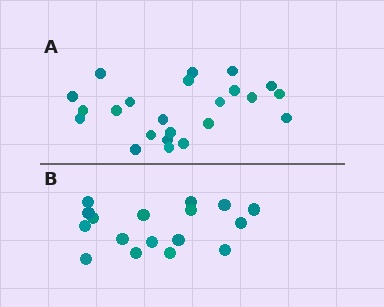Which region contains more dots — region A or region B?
Region A (the top region) has more dots.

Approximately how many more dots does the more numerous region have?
Region A has about 6 more dots than region B.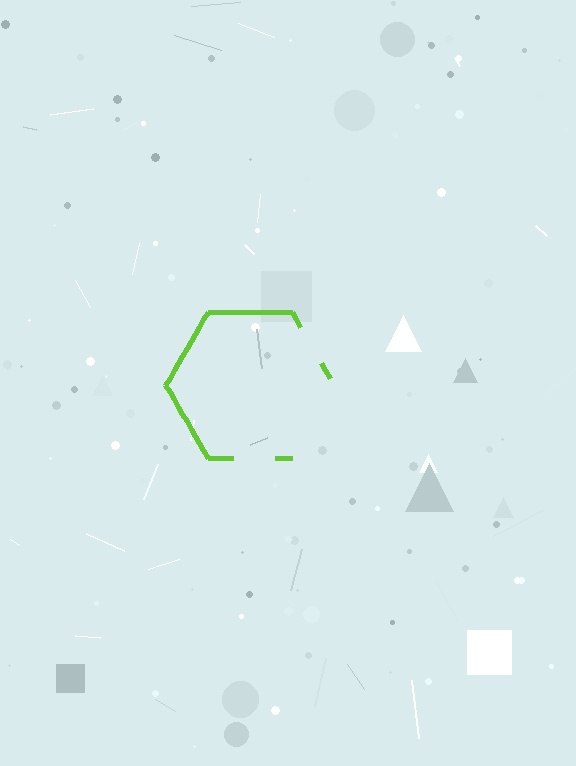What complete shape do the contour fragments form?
The contour fragments form a hexagon.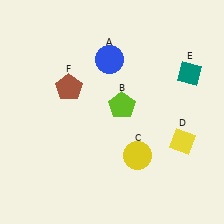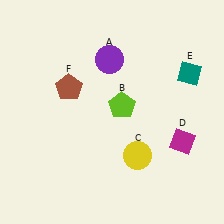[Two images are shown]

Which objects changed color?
A changed from blue to purple. D changed from yellow to magenta.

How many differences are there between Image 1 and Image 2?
There are 2 differences between the two images.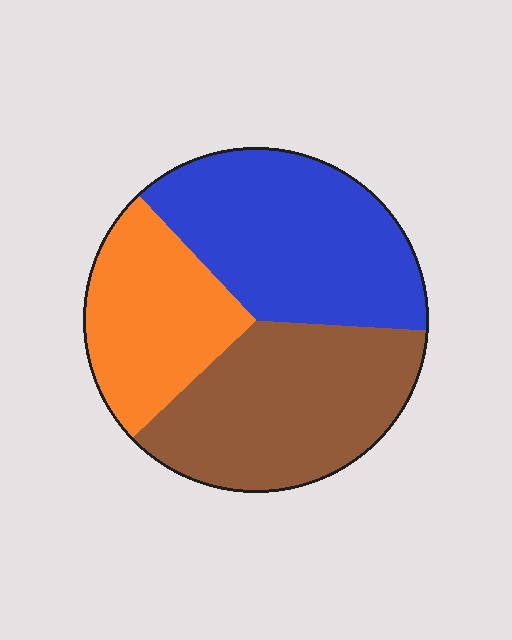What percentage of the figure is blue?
Blue covers roughly 40% of the figure.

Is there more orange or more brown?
Brown.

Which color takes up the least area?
Orange, at roughly 25%.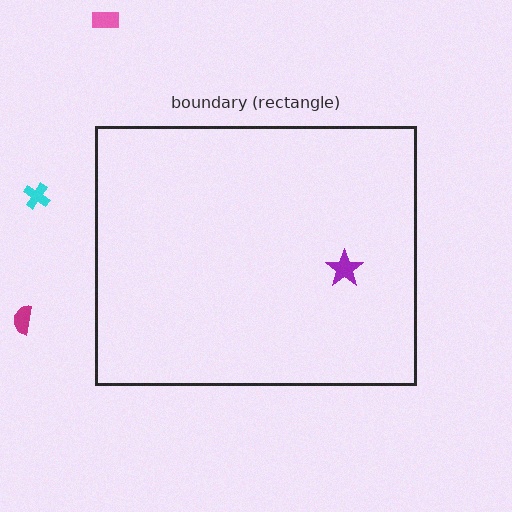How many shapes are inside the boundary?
1 inside, 3 outside.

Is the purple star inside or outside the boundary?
Inside.